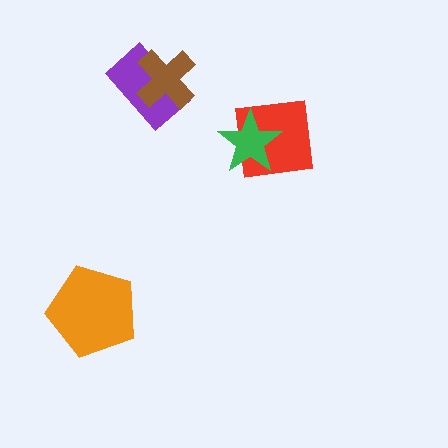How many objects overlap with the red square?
1 object overlaps with the red square.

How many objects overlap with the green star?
1 object overlaps with the green star.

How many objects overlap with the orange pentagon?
0 objects overlap with the orange pentagon.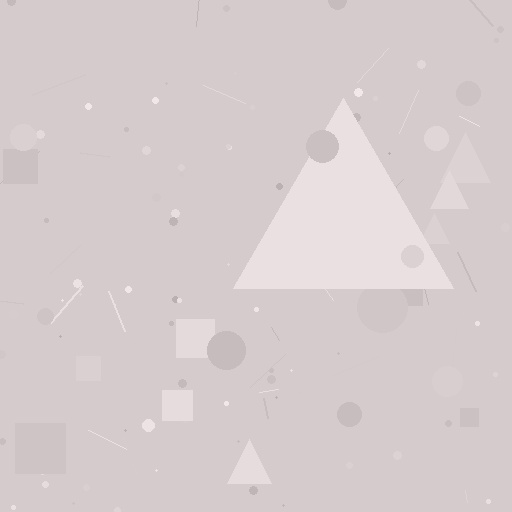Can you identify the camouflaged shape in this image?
The camouflaged shape is a triangle.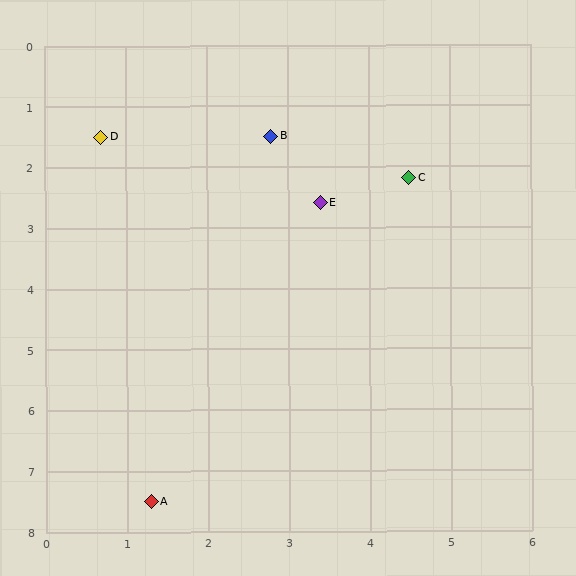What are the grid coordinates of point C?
Point C is at approximately (4.5, 2.2).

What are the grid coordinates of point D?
Point D is at approximately (0.7, 1.5).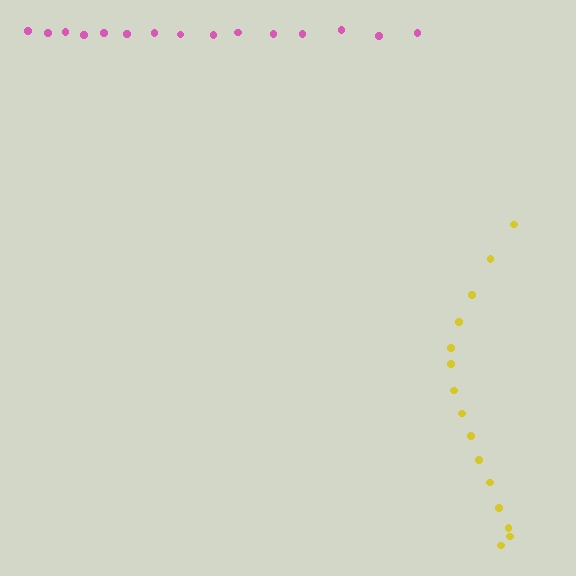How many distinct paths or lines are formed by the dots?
There are 2 distinct paths.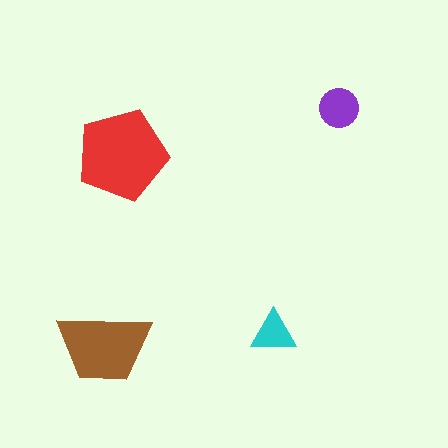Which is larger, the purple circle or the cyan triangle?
The purple circle.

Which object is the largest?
The red pentagon.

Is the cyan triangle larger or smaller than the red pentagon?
Smaller.